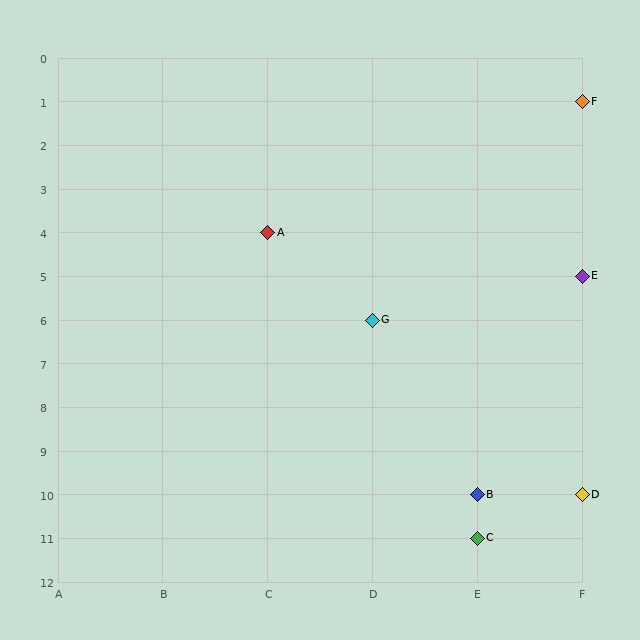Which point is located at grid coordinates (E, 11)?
Point C is at (E, 11).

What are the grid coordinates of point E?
Point E is at grid coordinates (F, 5).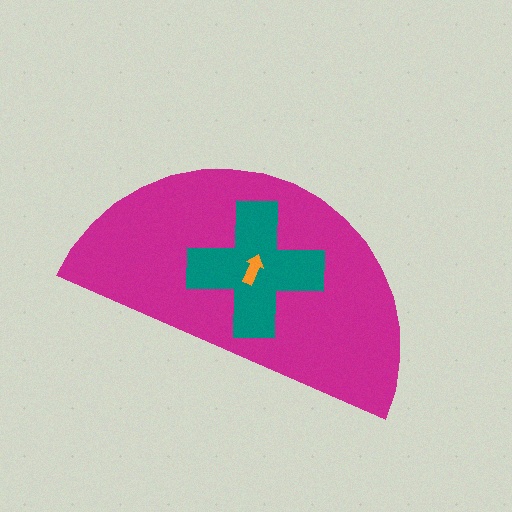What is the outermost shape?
The magenta semicircle.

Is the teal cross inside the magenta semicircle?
Yes.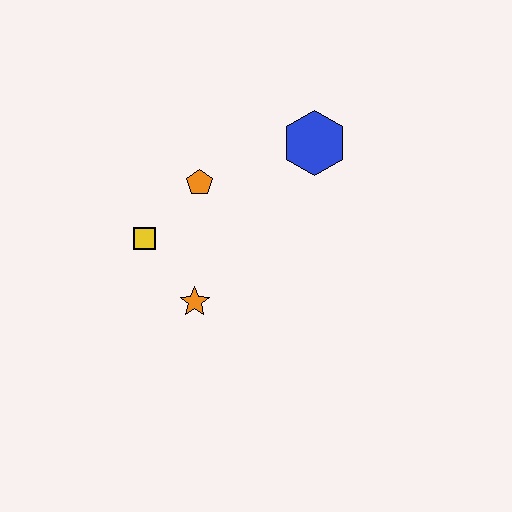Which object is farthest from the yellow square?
The blue hexagon is farthest from the yellow square.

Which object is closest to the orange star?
The yellow square is closest to the orange star.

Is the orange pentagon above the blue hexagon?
No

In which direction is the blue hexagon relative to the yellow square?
The blue hexagon is to the right of the yellow square.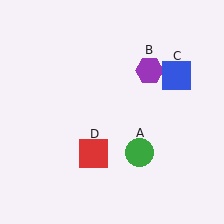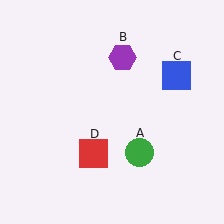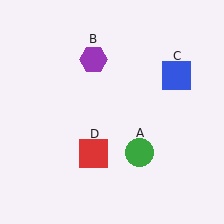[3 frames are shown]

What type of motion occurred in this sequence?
The purple hexagon (object B) rotated counterclockwise around the center of the scene.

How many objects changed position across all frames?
1 object changed position: purple hexagon (object B).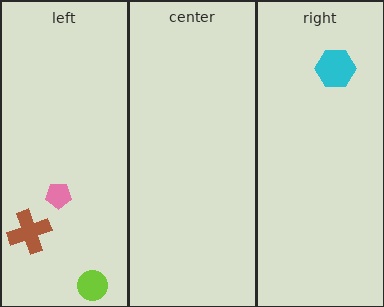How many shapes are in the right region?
1.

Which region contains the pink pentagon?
The left region.